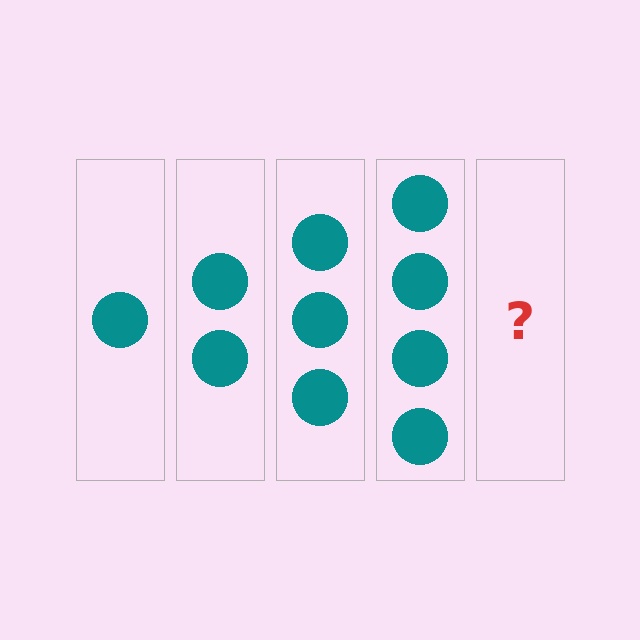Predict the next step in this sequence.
The next step is 5 circles.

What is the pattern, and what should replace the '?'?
The pattern is that each step adds one more circle. The '?' should be 5 circles.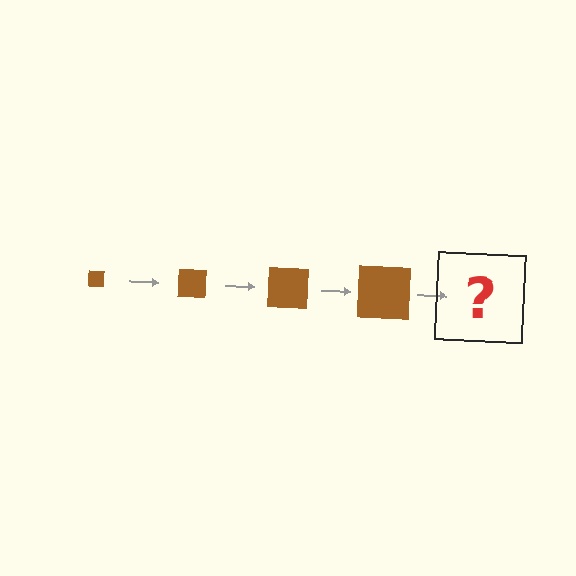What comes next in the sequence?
The next element should be a brown square, larger than the previous one.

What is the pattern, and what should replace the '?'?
The pattern is that the square gets progressively larger each step. The '?' should be a brown square, larger than the previous one.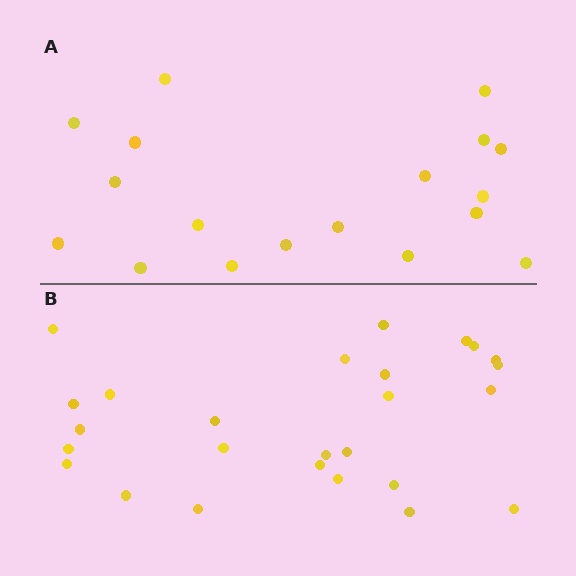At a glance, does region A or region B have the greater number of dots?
Region B (the bottom region) has more dots.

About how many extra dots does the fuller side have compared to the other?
Region B has roughly 8 or so more dots than region A.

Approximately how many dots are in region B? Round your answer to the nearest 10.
About 30 dots. (The exact count is 26, which rounds to 30.)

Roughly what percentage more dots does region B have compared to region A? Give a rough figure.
About 45% more.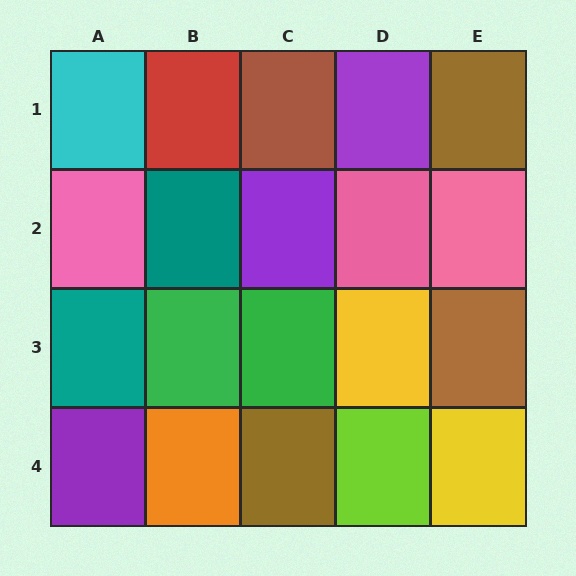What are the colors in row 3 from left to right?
Teal, green, green, yellow, brown.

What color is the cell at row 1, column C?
Brown.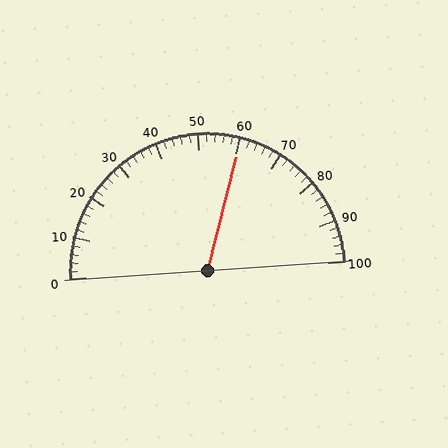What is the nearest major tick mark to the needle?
The nearest major tick mark is 60.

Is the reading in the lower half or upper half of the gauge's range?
The reading is in the upper half of the range (0 to 100).